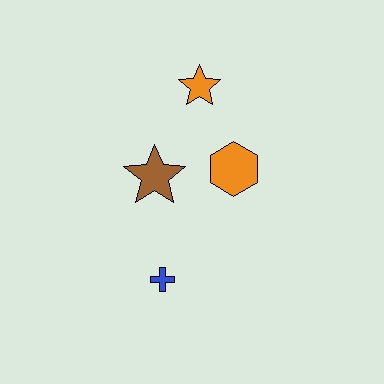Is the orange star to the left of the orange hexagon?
Yes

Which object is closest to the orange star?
The orange hexagon is closest to the orange star.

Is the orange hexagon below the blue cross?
No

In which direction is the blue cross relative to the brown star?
The blue cross is below the brown star.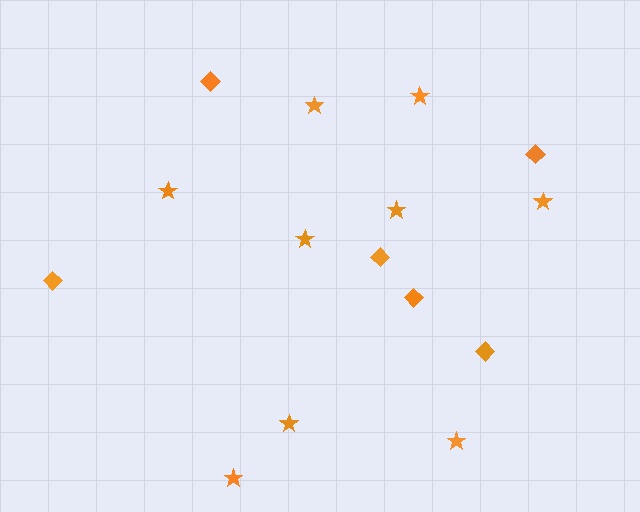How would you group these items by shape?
There are 2 groups: one group of stars (9) and one group of diamonds (6).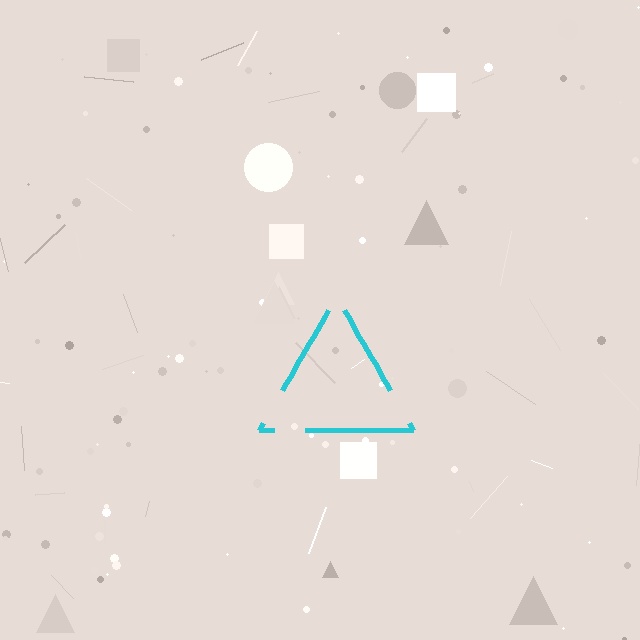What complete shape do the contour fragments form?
The contour fragments form a triangle.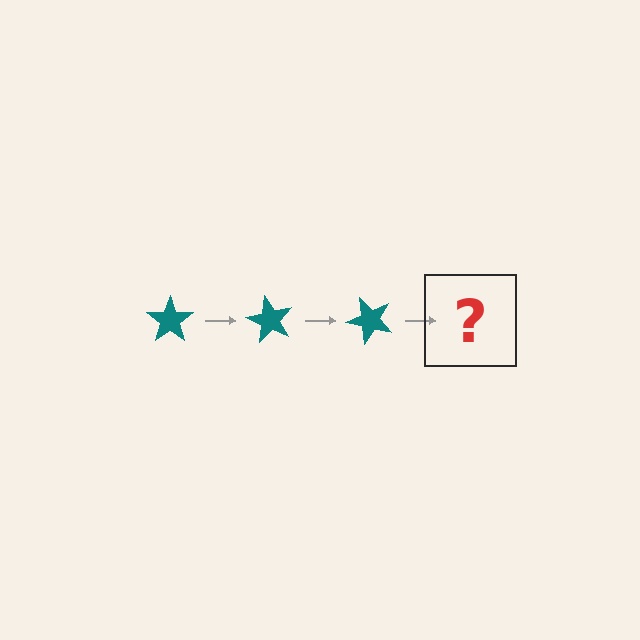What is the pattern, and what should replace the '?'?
The pattern is that the star rotates 60 degrees each step. The '?' should be a teal star rotated 180 degrees.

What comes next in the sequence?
The next element should be a teal star rotated 180 degrees.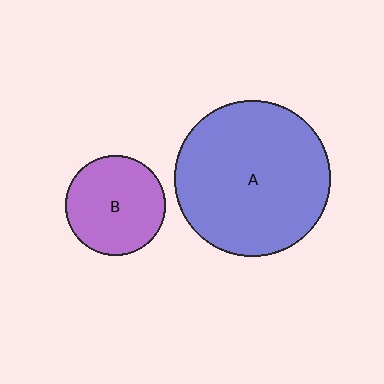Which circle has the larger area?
Circle A (blue).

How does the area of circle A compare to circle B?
Approximately 2.4 times.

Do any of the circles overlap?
No, none of the circles overlap.